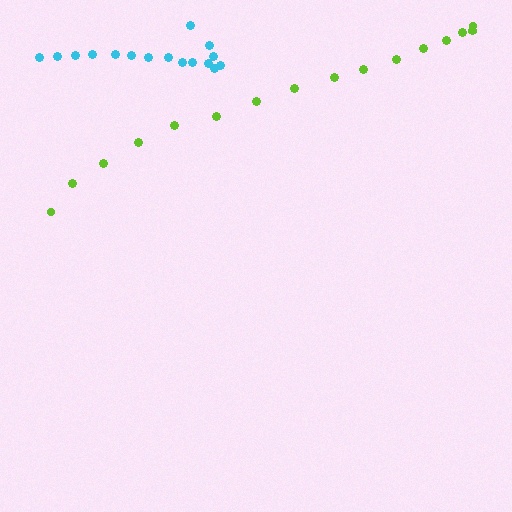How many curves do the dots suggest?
There are 2 distinct paths.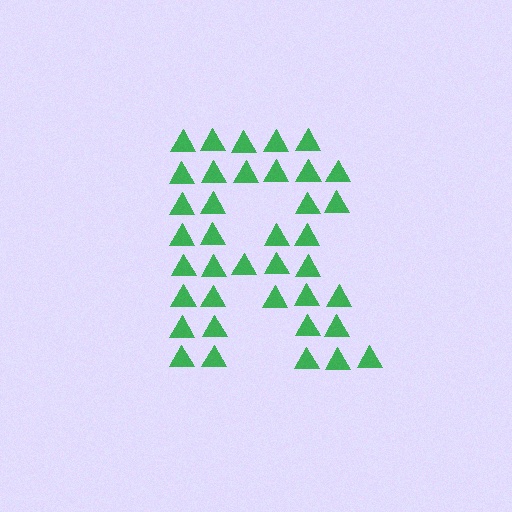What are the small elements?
The small elements are triangles.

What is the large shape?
The large shape is the letter R.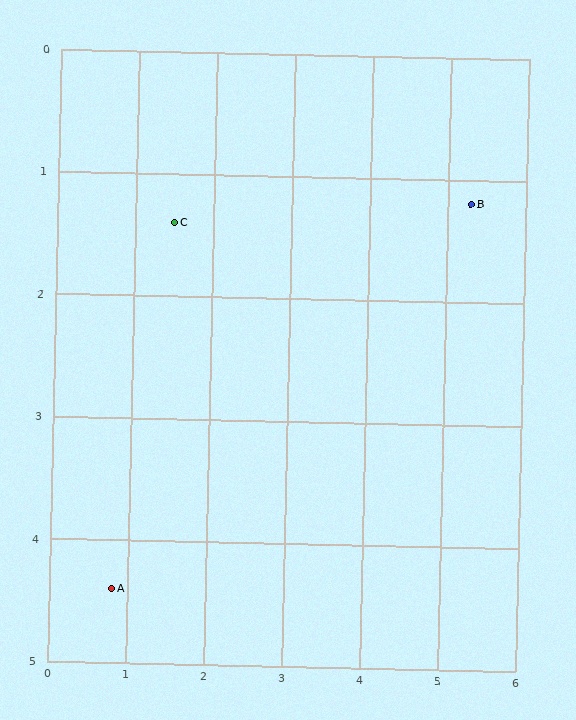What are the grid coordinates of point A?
Point A is at approximately (0.8, 4.4).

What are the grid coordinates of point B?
Point B is at approximately (5.3, 1.2).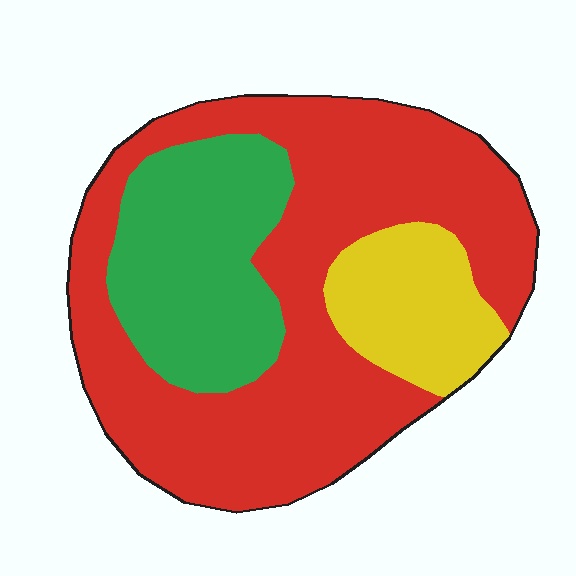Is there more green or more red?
Red.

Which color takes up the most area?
Red, at roughly 60%.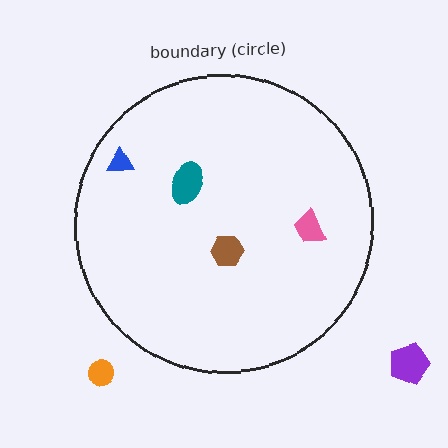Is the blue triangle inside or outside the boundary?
Inside.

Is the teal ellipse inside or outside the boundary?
Inside.